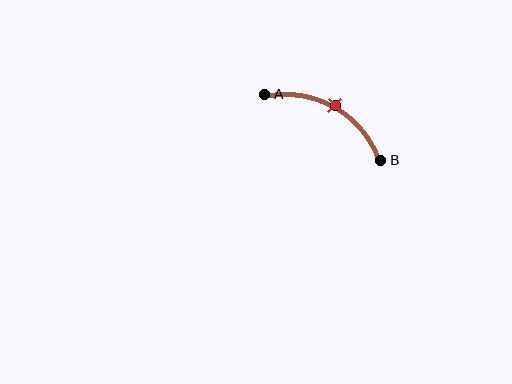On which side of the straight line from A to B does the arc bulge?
The arc bulges above the straight line connecting A and B.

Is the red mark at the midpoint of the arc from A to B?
Yes. The red mark lies on the arc at equal arc-length from both A and B — it is the arc midpoint.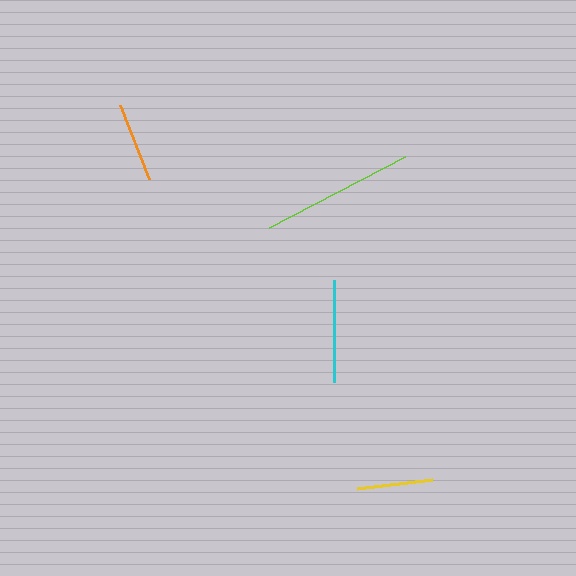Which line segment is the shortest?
The yellow line is the shortest at approximately 75 pixels.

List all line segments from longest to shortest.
From longest to shortest: lime, cyan, orange, yellow.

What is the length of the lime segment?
The lime segment is approximately 154 pixels long.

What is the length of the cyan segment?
The cyan segment is approximately 102 pixels long.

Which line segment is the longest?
The lime line is the longest at approximately 154 pixels.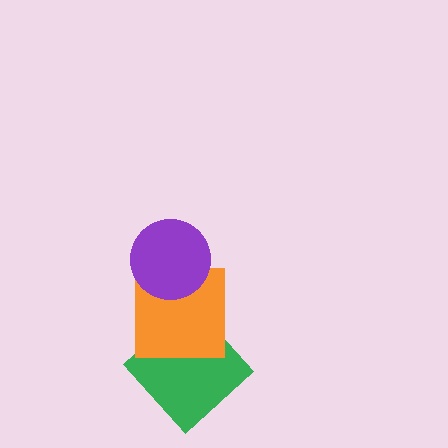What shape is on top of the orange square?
The purple circle is on top of the orange square.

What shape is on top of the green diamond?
The orange square is on top of the green diamond.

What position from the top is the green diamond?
The green diamond is 3rd from the top.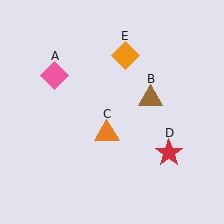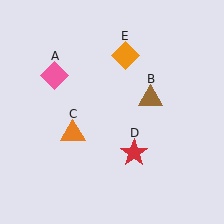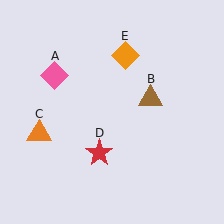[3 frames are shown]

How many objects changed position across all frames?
2 objects changed position: orange triangle (object C), red star (object D).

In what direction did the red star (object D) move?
The red star (object D) moved left.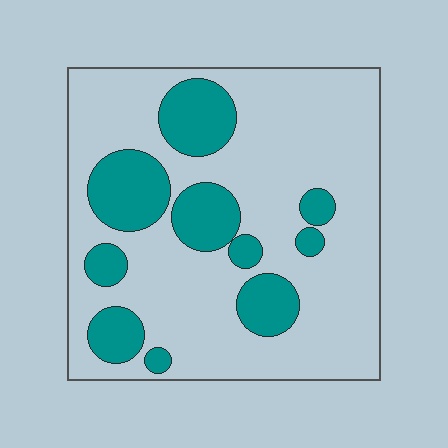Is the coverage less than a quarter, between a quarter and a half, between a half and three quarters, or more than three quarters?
Between a quarter and a half.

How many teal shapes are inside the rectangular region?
10.